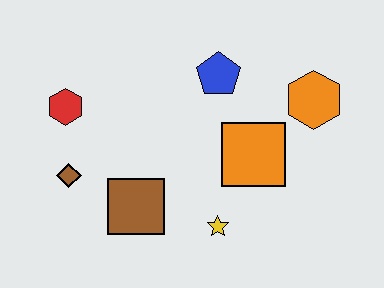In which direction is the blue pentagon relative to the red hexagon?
The blue pentagon is to the right of the red hexagon.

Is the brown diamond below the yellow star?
No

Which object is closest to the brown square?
The brown diamond is closest to the brown square.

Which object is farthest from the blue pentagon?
The brown diamond is farthest from the blue pentagon.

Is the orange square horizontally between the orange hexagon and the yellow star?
Yes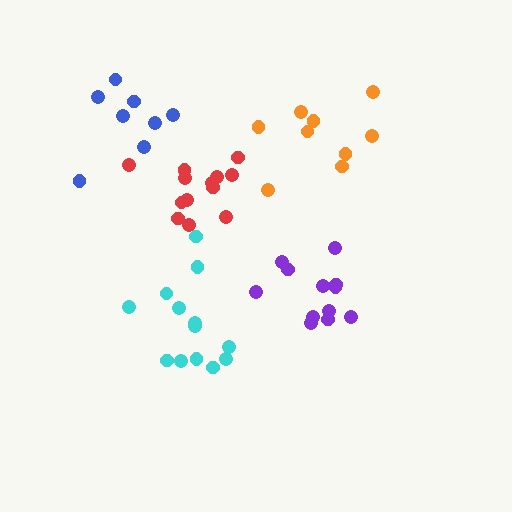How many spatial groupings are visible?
There are 5 spatial groupings.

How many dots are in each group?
Group 1: 12 dots, Group 2: 9 dots, Group 3: 13 dots, Group 4: 13 dots, Group 5: 8 dots (55 total).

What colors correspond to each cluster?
The clusters are colored: purple, orange, red, cyan, blue.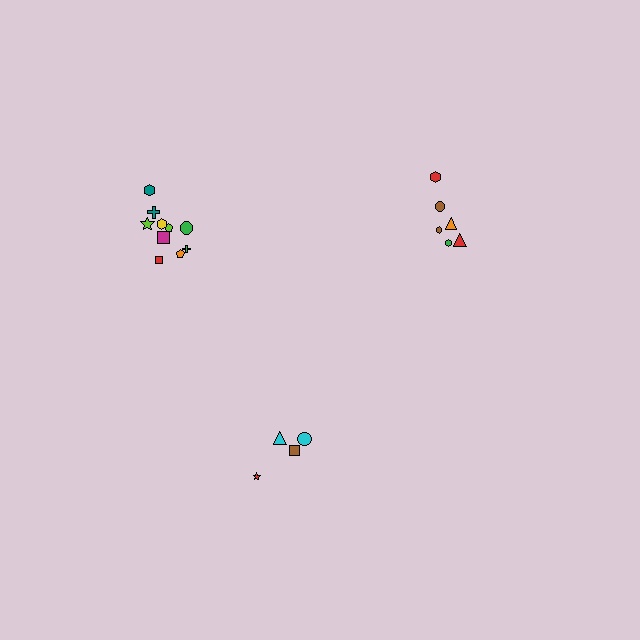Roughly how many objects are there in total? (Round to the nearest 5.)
Roughly 20 objects in total.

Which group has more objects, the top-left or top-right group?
The top-left group.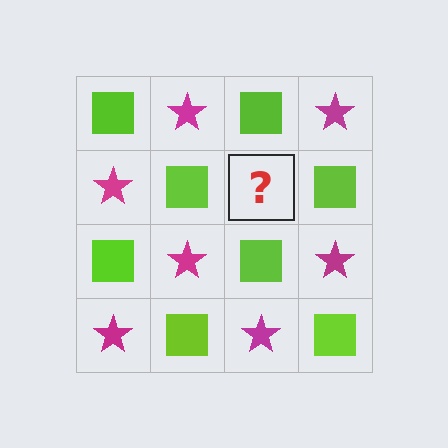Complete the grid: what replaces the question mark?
The question mark should be replaced with a magenta star.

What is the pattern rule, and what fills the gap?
The rule is that it alternates lime square and magenta star in a checkerboard pattern. The gap should be filled with a magenta star.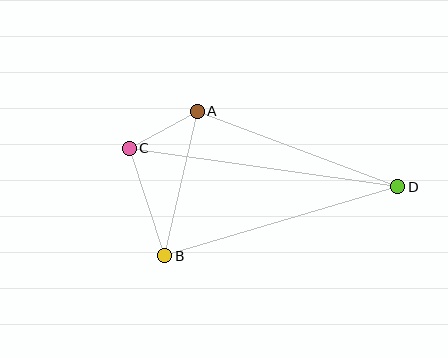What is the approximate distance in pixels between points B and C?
The distance between B and C is approximately 113 pixels.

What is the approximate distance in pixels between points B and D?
The distance between B and D is approximately 243 pixels.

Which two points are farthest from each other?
Points C and D are farthest from each other.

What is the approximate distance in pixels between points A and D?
The distance between A and D is approximately 214 pixels.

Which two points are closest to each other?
Points A and C are closest to each other.